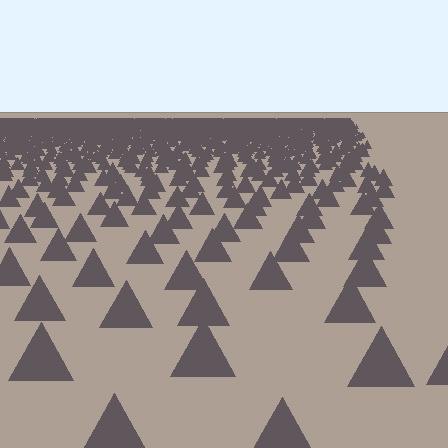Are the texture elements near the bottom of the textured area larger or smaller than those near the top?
Larger. Near the bottom, elements are closer to the viewer and appear at a bigger on-screen size.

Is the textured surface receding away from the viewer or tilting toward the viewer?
The surface is receding away from the viewer. Texture elements get smaller and denser toward the top.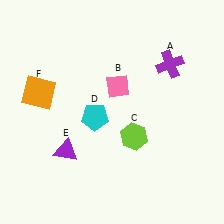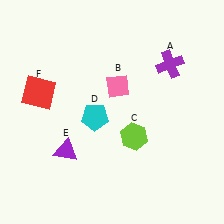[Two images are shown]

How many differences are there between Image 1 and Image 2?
There is 1 difference between the two images.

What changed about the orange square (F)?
In Image 1, F is orange. In Image 2, it changed to red.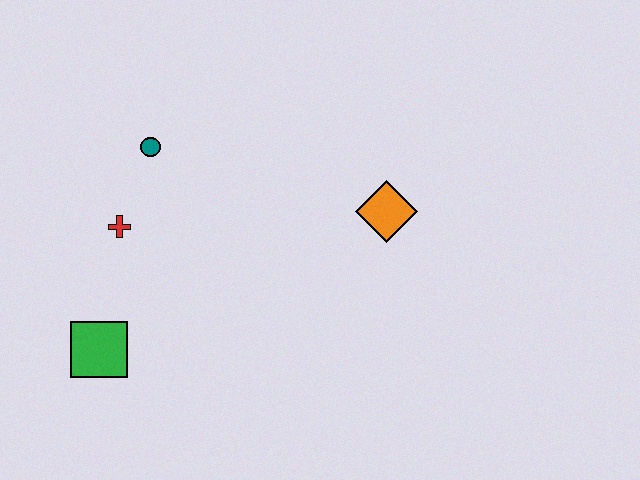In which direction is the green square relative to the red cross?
The green square is below the red cross.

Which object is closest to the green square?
The red cross is closest to the green square.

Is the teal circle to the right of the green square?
Yes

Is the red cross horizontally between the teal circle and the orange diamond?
No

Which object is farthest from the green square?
The orange diamond is farthest from the green square.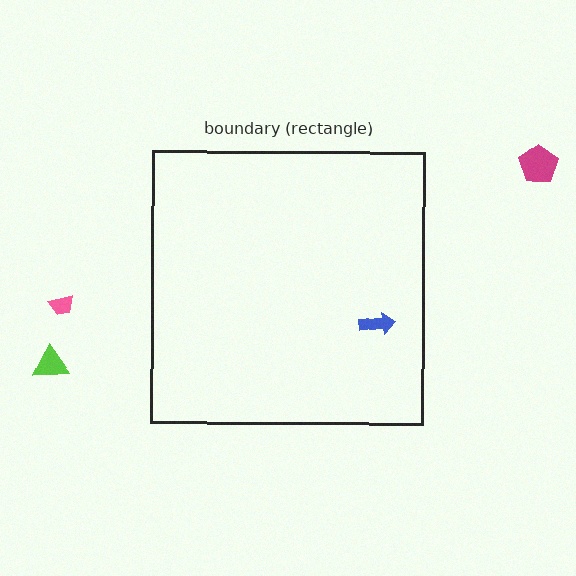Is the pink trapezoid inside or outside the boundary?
Outside.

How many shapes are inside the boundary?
1 inside, 3 outside.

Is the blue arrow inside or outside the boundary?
Inside.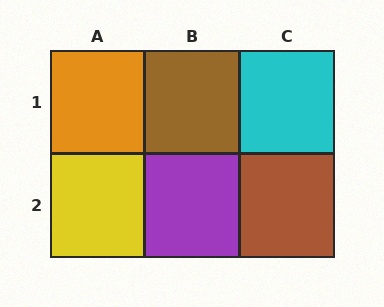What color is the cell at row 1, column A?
Orange.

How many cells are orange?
1 cell is orange.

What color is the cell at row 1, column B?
Brown.